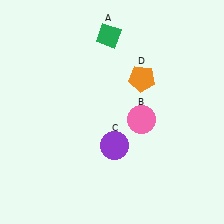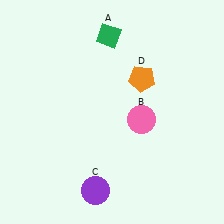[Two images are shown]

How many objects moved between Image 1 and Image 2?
1 object moved between the two images.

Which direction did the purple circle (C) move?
The purple circle (C) moved down.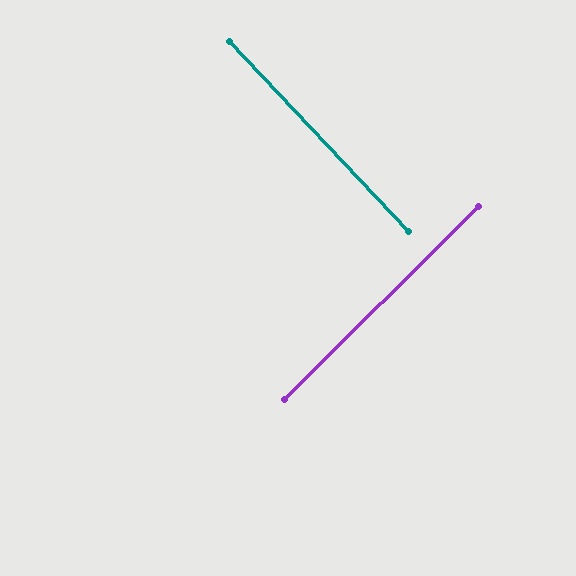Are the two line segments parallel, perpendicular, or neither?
Perpendicular — they meet at approximately 89°.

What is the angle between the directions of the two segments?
Approximately 89 degrees.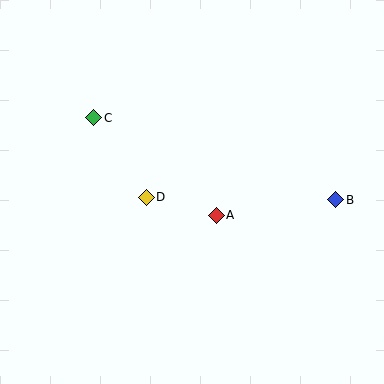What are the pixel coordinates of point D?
Point D is at (146, 197).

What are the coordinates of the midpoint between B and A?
The midpoint between B and A is at (276, 208).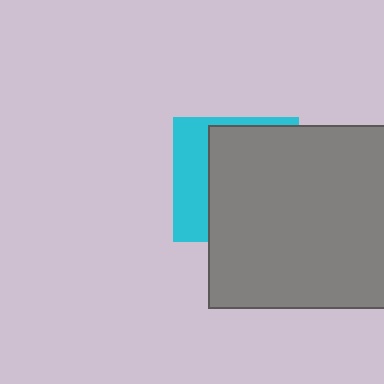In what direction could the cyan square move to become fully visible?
The cyan square could move left. That would shift it out from behind the gray square entirely.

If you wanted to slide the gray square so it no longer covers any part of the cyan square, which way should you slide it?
Slide it right — that is the most direct way to separate the two shapes.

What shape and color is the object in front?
The object in front is a gray square.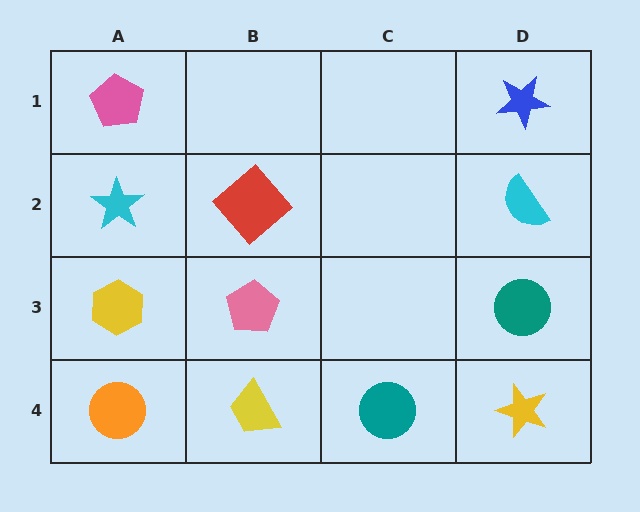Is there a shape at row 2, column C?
No, that cell is empty.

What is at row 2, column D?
A cyan semicircle.